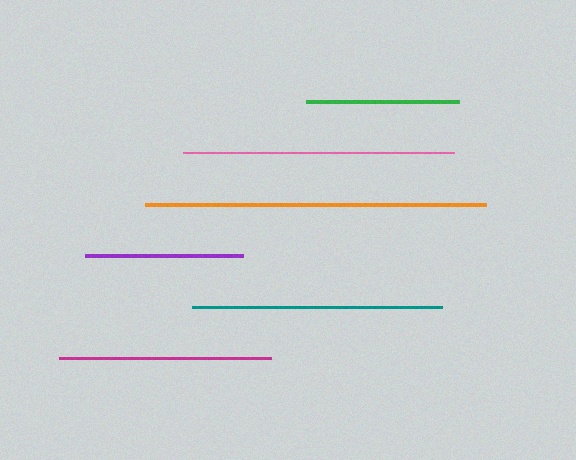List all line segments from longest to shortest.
From longest to shortest: orange, pink, teal, magenta, purple, green.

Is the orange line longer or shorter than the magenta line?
The orange line is longer than the magenta line.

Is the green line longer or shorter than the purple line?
The purple line is longer than the green line.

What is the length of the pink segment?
The pink segment is approximately 271 pixels long.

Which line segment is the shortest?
The green line is the shortest at approximately 152 pixels.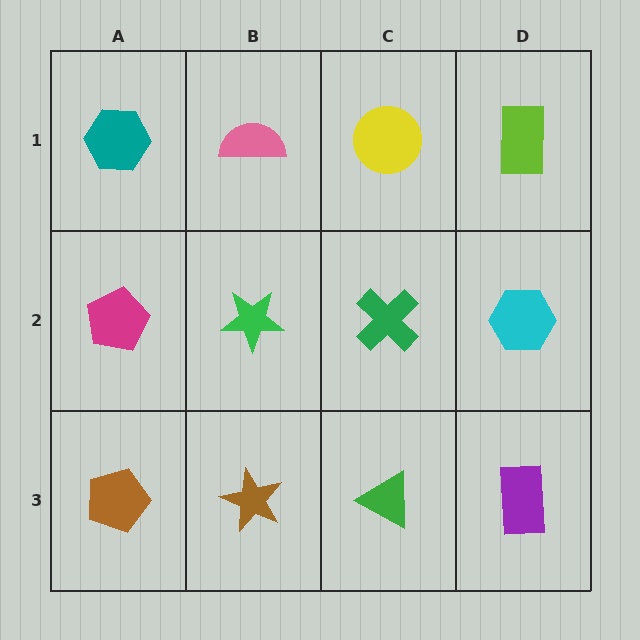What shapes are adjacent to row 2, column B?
A pink semicircle (row 1, column B), a brown star (row 3, column B), a magenta pentagon (row 2, column A), a green cross (row 2, column C).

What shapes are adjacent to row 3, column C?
A green cross (row 2, column C), a brown star (row 3, column B), a purple rectangle (row 3, column D).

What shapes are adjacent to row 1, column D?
A cyan hexagon (row 2, column D), a yellow circle (row 1, column C).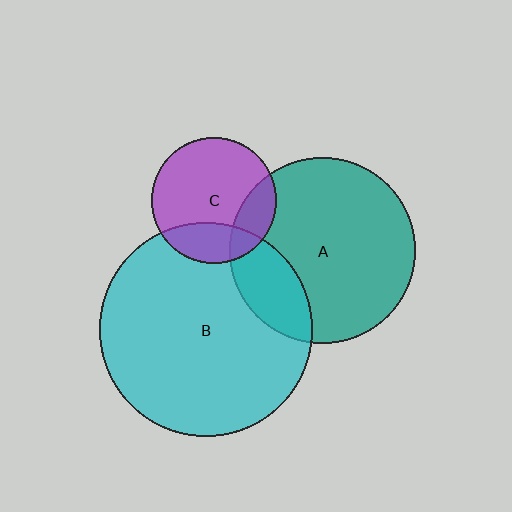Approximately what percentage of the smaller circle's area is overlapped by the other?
Approximately 20%.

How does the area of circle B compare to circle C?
Approximately 2.9 times.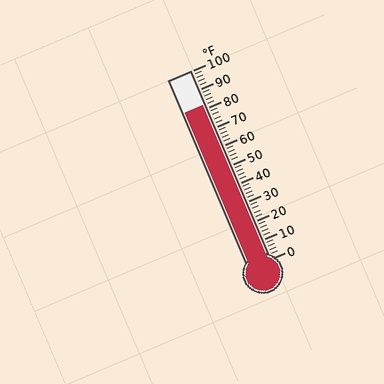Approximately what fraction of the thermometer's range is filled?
The thermometer is filled to approximately 80% of its range.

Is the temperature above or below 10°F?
The temperature is above 10°F.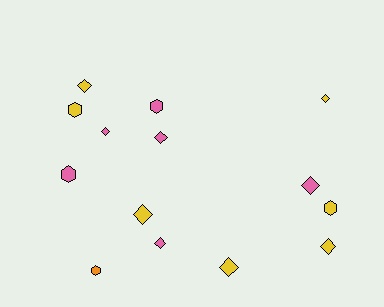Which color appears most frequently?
Yellow, with 7 objects.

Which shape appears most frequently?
Diamond, with 9 objects.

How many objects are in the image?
There are 14 objects.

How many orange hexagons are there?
There is 1 orange hexagon.